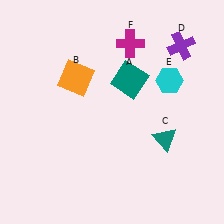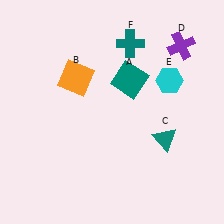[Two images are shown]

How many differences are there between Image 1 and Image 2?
There is 1 difference between the two images.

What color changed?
The cross (F) changed from magenta in Image 1 to teal in Image 2.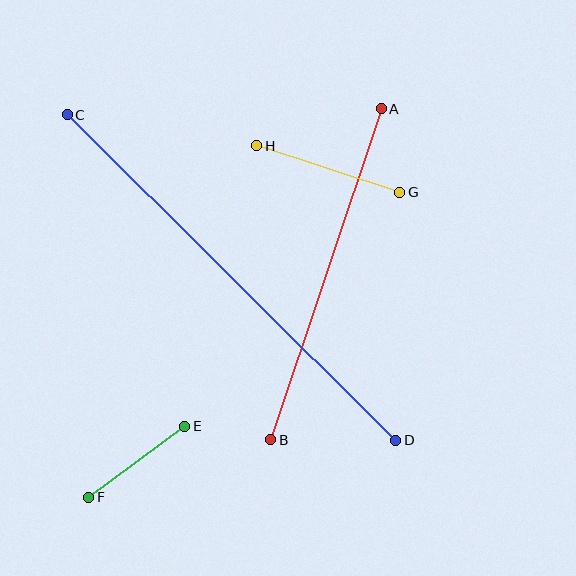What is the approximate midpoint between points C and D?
The midpoint is at approximately (232, 277) pixels.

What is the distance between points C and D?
The distance is approximately 463 pixels.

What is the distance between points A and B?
The distance is approximately 349 pixels.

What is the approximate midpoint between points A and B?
The midpoint is at approximately (326, 274) pixels.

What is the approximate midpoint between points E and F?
The midpoint is at approximately (137, 462) pixels.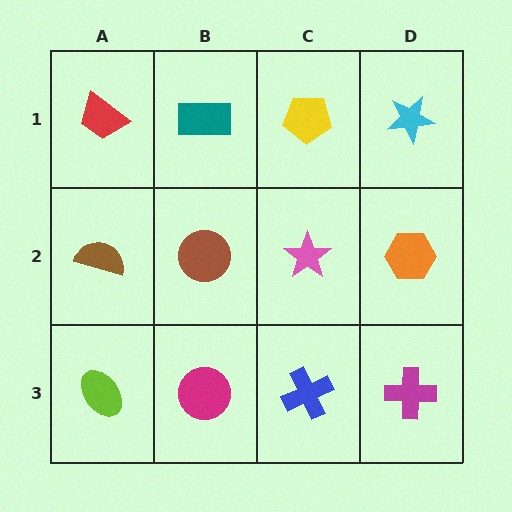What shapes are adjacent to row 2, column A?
A red trapezoid (row 1, column A), a lime ellipse (row 3, column A), a brown circle (row 2, column B).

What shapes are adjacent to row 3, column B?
A brown circle (row 2, column B), a lime ellipse (row 3, column A), a blue cross (row 3, column C).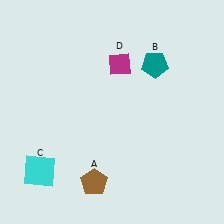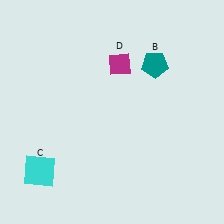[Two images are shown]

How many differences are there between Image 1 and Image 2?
There is 1 difference between the two images.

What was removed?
The brown pentagon (A) was removed in Image 2.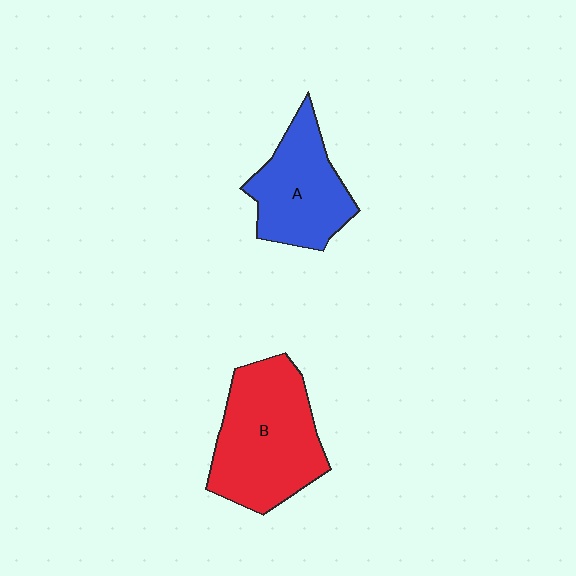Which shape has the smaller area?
Shape A (blue).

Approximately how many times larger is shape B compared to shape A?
Approximately 1.4 times.